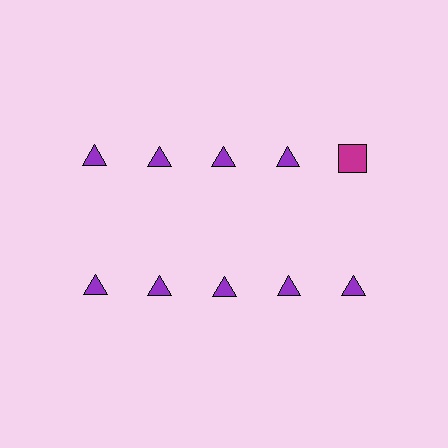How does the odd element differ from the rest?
It differs in both color (magenta instead of purple) and shape (square instead of triangle).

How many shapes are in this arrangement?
There are 10 shapes arranged in a grid pattern.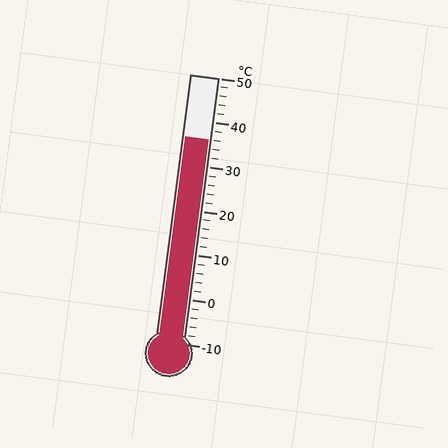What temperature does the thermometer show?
The thermometer shows approximately 36°C.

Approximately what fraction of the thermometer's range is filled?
The thermometer is filled to approximately 75% of its range.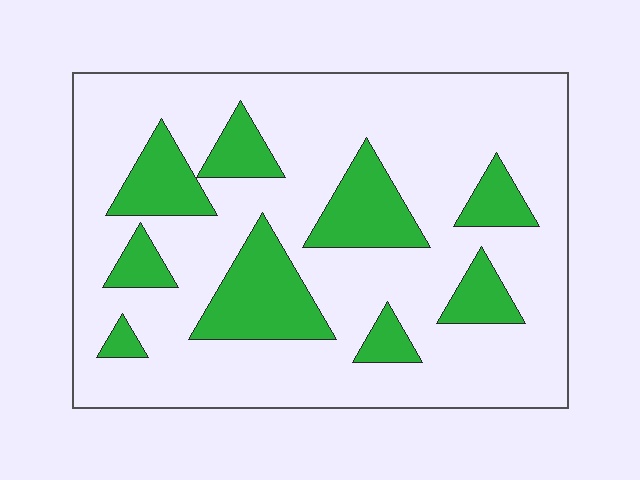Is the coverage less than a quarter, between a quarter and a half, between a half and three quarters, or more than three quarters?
Less than a quarter.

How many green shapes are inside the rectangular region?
9.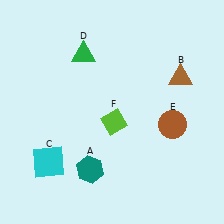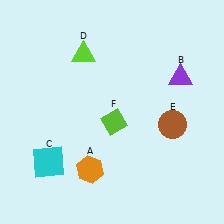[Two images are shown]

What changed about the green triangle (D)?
In Image 1, D is green. In Image 2, it changed to lime.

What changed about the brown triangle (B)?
In Image 1, B is brown. In Image 2, it changed to purple.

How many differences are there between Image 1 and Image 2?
There are 3 differences between the two images.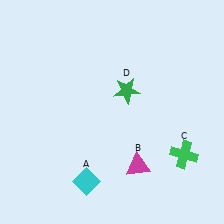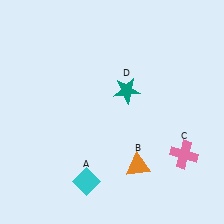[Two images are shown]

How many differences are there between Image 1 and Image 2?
There are 3 differences between the two images.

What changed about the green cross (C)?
In Image 1, C is green. In Image 2, it changed to pink.